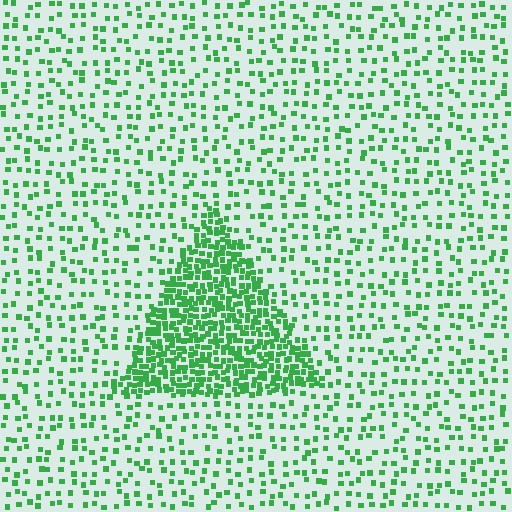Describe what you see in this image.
The image contains small green elements arranged at two different densities. A triangle-shaped region is visible where the elements are more densely packed than the surrounding area.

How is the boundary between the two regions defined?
The boundary is defined by a change in element density (approximately 3.2x ratio). All elements are the same color, size, and shape.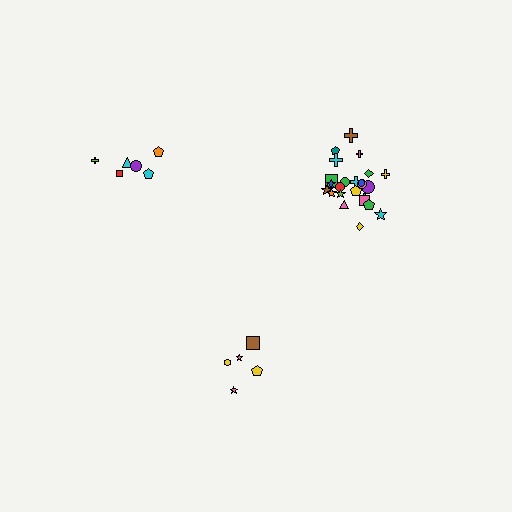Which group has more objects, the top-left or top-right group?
The top-right group.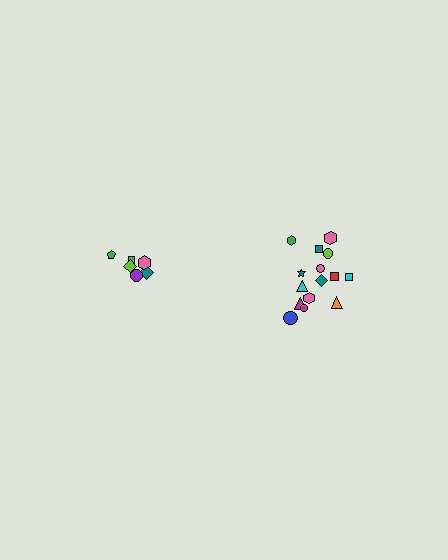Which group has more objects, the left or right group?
The right group.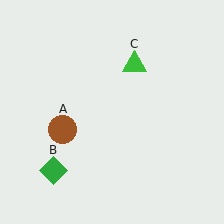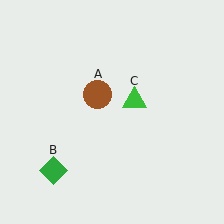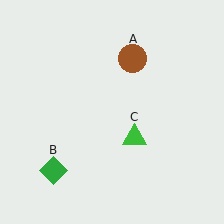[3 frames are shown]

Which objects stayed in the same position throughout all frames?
Green diamond (object B) remained stationary.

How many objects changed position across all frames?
2 objects changed position: brown circle (object A), green triangle (object C).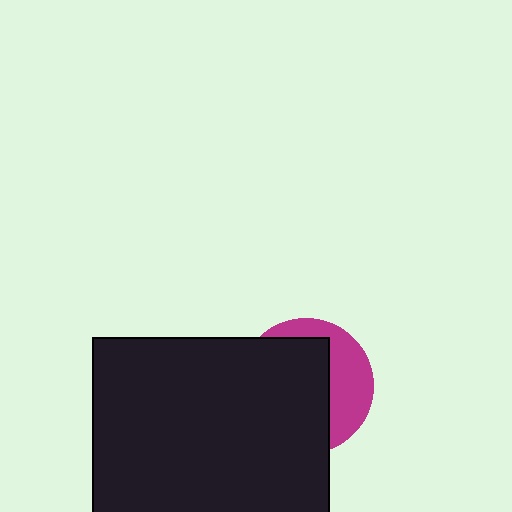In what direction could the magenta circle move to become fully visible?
The magenta circle could move right. That would shift it out from behind the black rectangle entirely.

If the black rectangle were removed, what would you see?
You would see the complete magenta circle.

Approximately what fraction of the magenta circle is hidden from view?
Roughly 64% of the magenta circle is hidden behind the black rectangle.